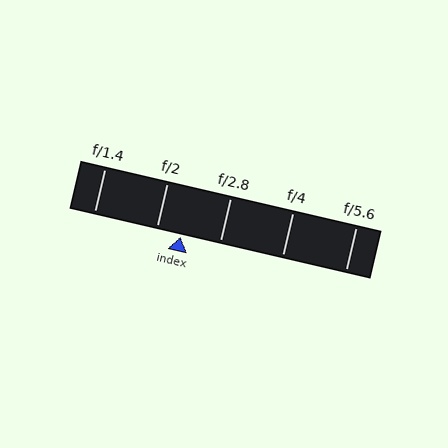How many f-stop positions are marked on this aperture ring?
There are 5 f-stop positions marked.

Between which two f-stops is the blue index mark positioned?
The index mark is between f/2 and f/2.8.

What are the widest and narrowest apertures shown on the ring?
The widest aperture shown is f/1.4 and the narrowest is f/5.6.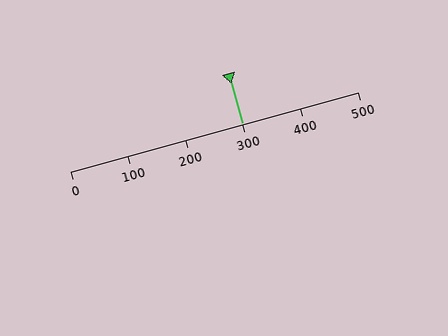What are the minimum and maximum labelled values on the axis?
The axis runs from 0 to 500.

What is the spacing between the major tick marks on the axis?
The major ticks are spaced 100 apart.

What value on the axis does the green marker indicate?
The marker indicates approximately 300.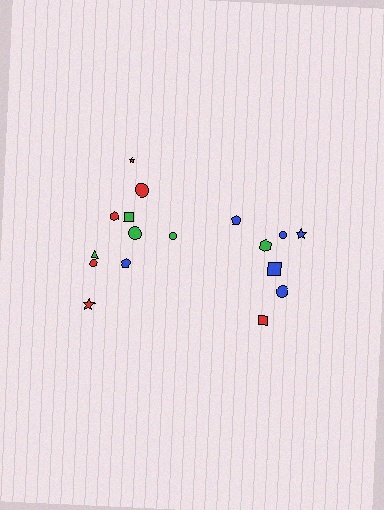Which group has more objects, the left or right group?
The left group.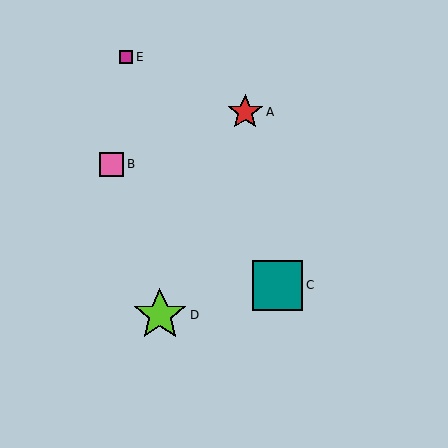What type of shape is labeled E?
Shape E is a magenta square.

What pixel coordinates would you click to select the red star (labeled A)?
Click at (245, 112) to select the red star A.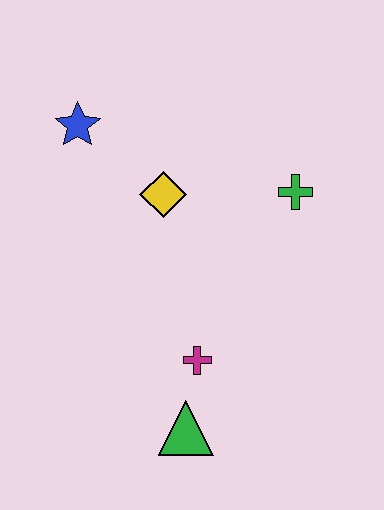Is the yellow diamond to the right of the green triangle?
No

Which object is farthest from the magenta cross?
The blue star is farthest from the magenta cross.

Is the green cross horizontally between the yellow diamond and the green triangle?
No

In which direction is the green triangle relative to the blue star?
The green triangle is below the blue star.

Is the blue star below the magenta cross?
No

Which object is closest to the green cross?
The yellow diamond is closest to the green cross.